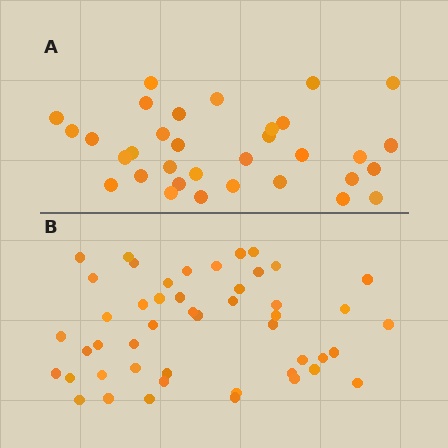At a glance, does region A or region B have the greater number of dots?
Region B (the bottom region) has more dots.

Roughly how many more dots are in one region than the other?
Region B has approximately 15 more dots than region A.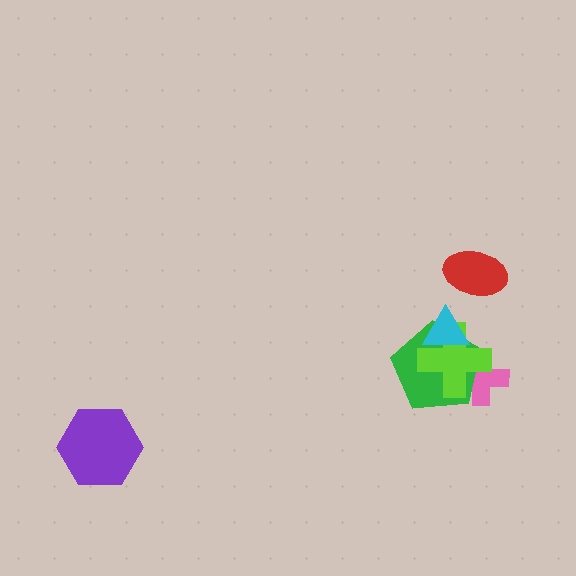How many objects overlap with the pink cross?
2 objects overlap with the pink cross.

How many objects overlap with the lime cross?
3 objects overlap with the lime cross.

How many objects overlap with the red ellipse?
0 objects overlap with the red ellipse.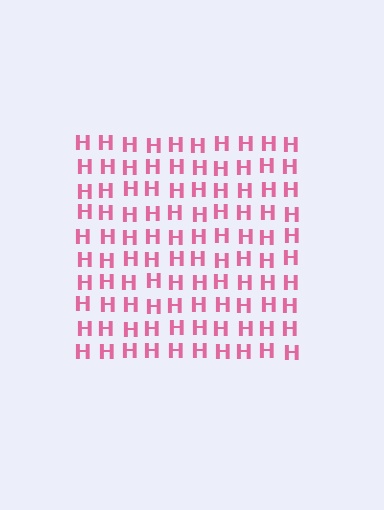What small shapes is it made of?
It is made of small letter H's.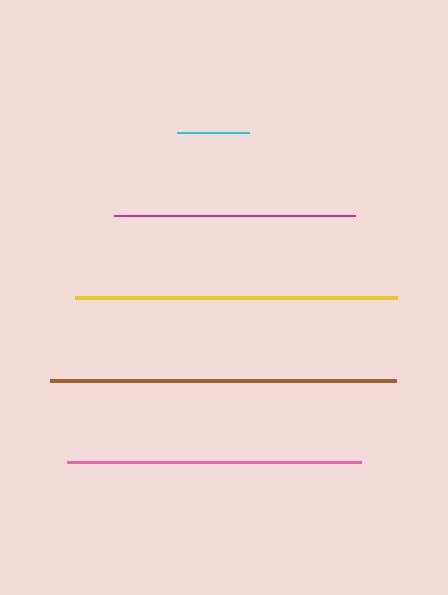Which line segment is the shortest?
The cyan line is the shortest at approximately 72 pixels.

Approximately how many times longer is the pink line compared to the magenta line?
The pink line is approximately 1.2 times the length of the magenta line.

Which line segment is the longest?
The brown line is the longest at approximately 346 pixels.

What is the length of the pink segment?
The pink segment is approximately 293 pixels long.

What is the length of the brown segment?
The brown segment is approximately 346 pixels long.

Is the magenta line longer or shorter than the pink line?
The pink line is longer than the magenta line.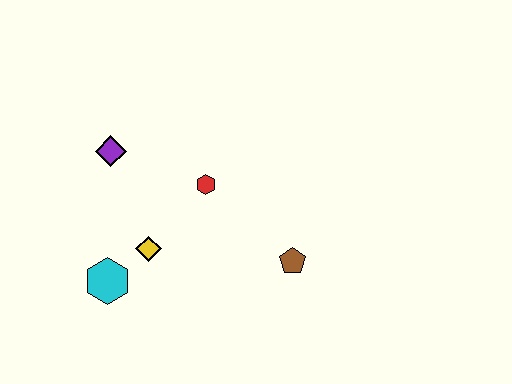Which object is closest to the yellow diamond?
The cyan hexagon is closest to the yellow diamond.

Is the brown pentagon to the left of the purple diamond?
No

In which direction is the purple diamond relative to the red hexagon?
The purple diamond is to the left of the red hexagon.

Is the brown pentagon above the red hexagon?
No